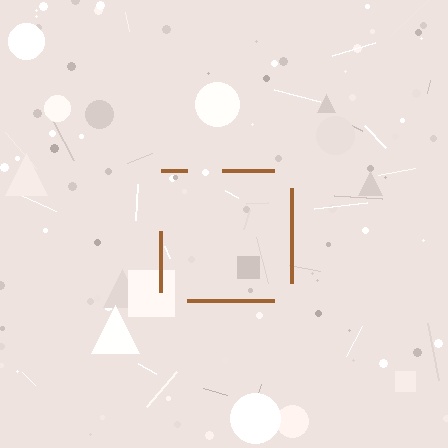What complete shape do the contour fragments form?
The contour fragments form a square.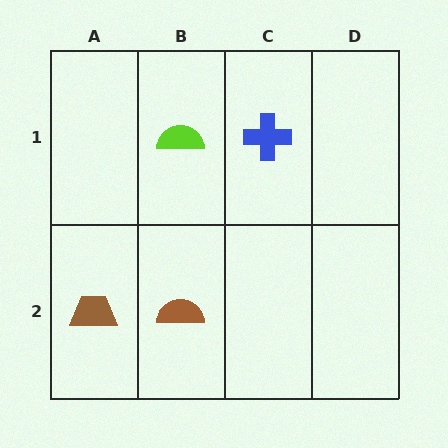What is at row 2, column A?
A brown trapezoid.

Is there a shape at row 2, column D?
No, that cell is empty.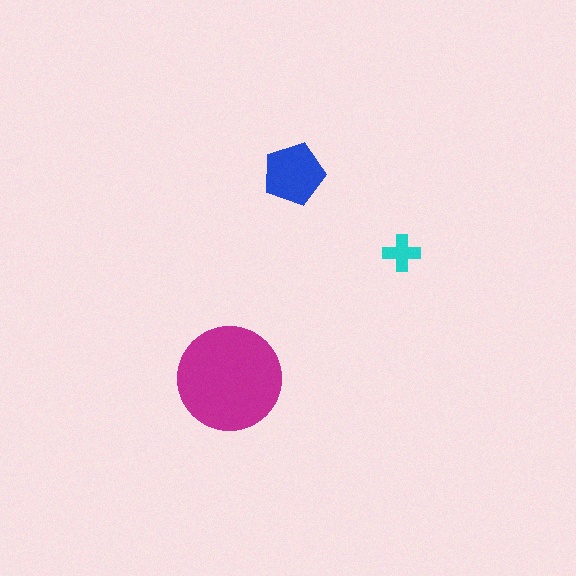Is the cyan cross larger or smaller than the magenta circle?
Smaller.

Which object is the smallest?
The cyan cross.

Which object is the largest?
The magenta circle.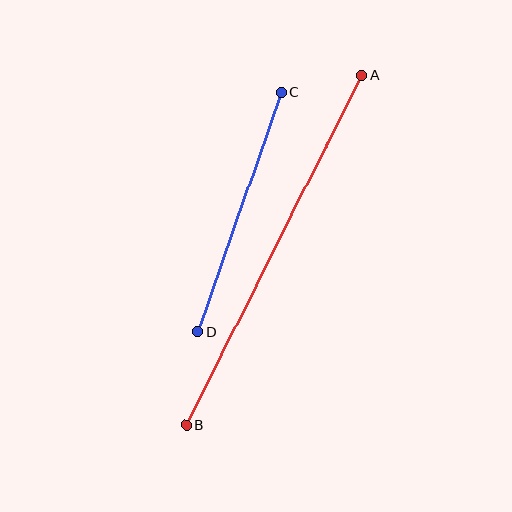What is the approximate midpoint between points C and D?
The midpoint is at approximately (240, 212) pixels.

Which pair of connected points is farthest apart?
Points A and B are farthest apart.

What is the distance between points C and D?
The distance is approximately 253 pixels.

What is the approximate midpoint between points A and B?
The midpoint is at approximately (274, 250) pixels.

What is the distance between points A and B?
The distance is approximately 391 pixels.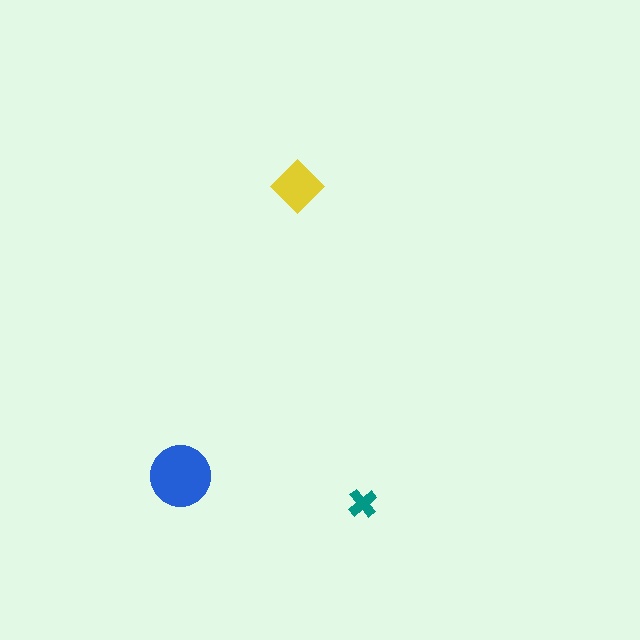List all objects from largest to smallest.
The blue circle, the yellow diamond, the teal cross.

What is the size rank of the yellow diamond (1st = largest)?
2nd.